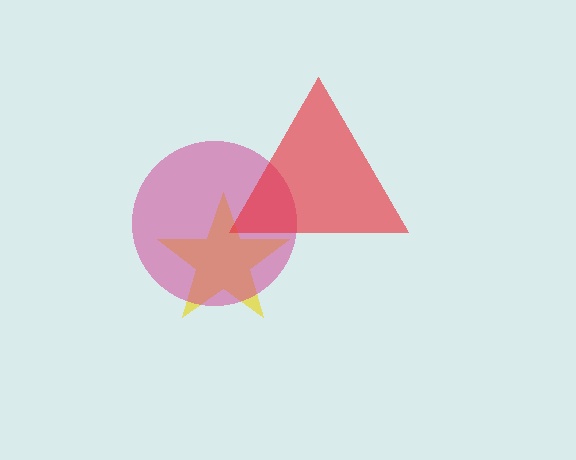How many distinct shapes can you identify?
There are 3 distinct shapes: a yellow star, a magenta circle, a red triangle.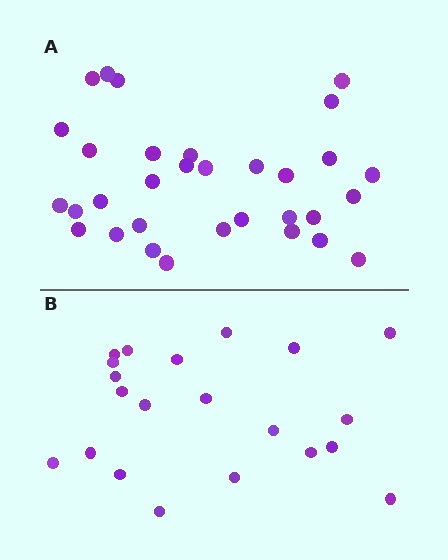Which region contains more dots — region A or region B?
Region A (the top region) has more dots.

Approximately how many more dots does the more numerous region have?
Region A has roughly 12 or so more dots than region B.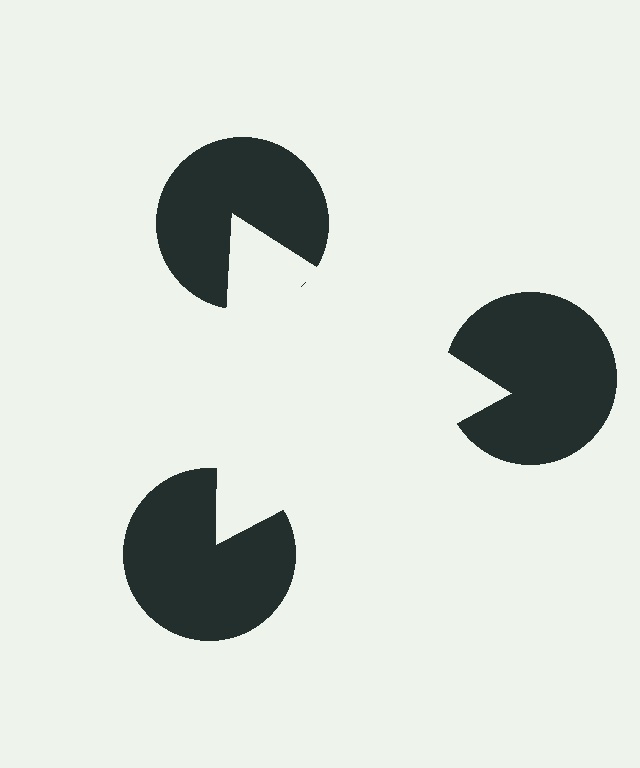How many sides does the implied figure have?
3 sides.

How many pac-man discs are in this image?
There are 3 — one at each vertex of the illusory triangle.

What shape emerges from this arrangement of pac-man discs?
An illusory triangle — its edges are inferred from the aligned wedge cuts in the pac-man discs, not physically drawn.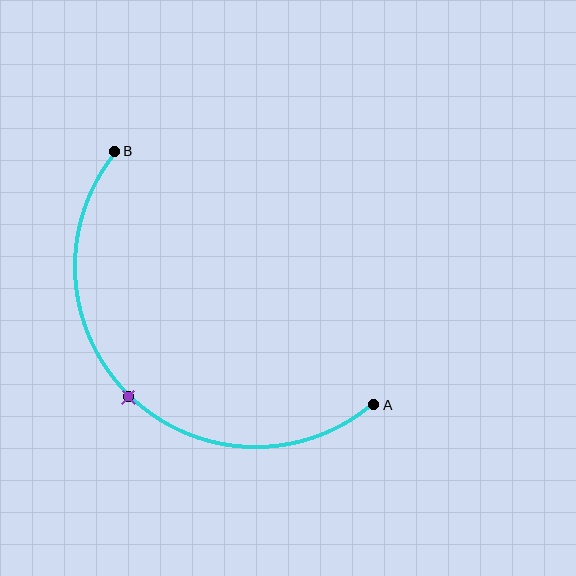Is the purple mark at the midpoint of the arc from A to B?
Yes. The purple mark lies on the arc at equal arc-length from both A and B — it is the arc midpoint.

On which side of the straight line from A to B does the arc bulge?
The arc bulges below and to the left of the straight line connecting A and B.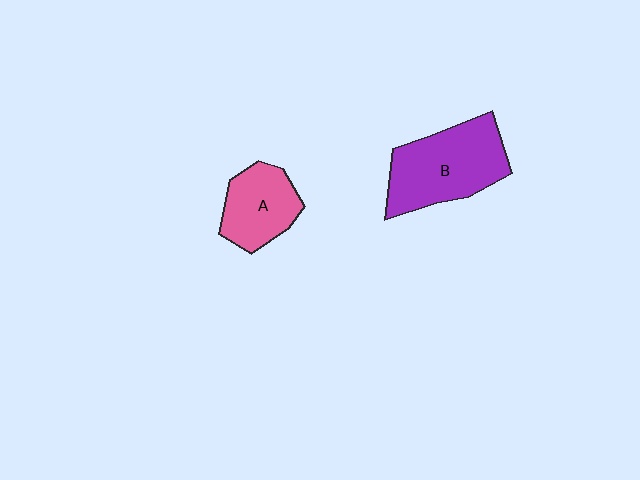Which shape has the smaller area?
Shape A (pink).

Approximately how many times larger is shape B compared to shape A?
Approximately 1.6 times.